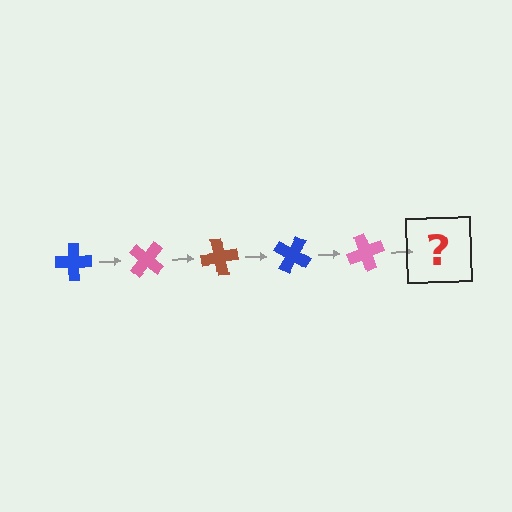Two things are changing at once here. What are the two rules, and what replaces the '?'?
The two rules are that it rotates 40 degrees each step and the color cycles through blue, pink, and brown. The '?' should be a brown cross, rotated 200 degrees from the start.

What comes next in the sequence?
The next element should be a brown cross, rotated 200 degrees from the start.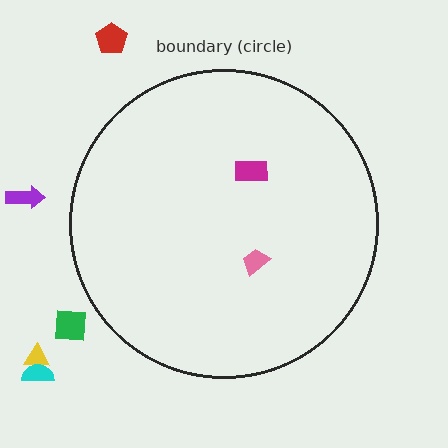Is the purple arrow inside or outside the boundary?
Outside.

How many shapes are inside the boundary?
2 inside, 5 outside.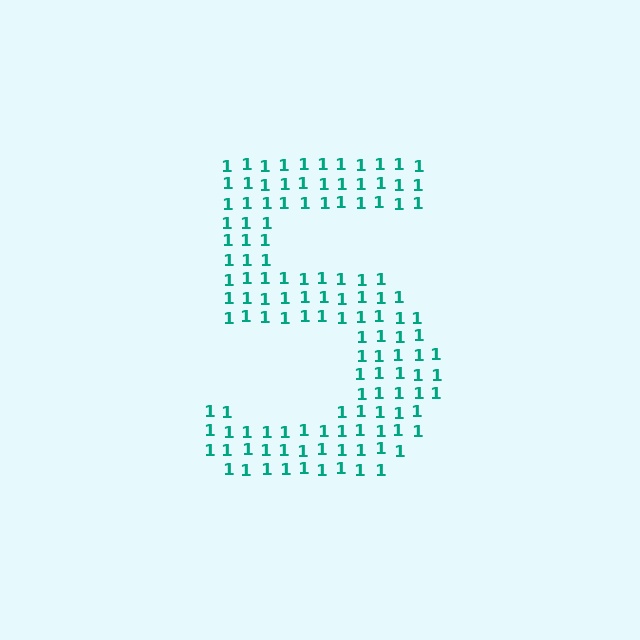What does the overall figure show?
The overall figure shows the digit 5.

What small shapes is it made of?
It is made of small digit 1's.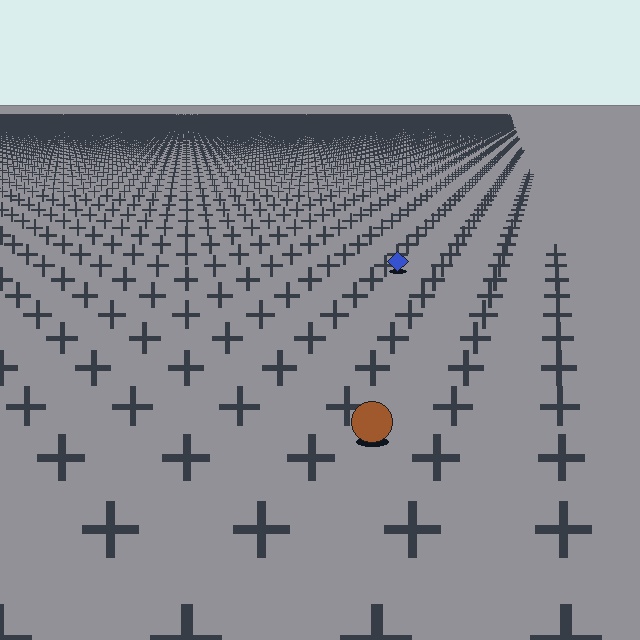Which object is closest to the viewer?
The brown circle is closest. The texture marks near it are larger and more spread out.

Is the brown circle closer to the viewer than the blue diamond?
Yes. The brown circle is closer — you can tell from the texture gradient: the ground texture is coarser near it.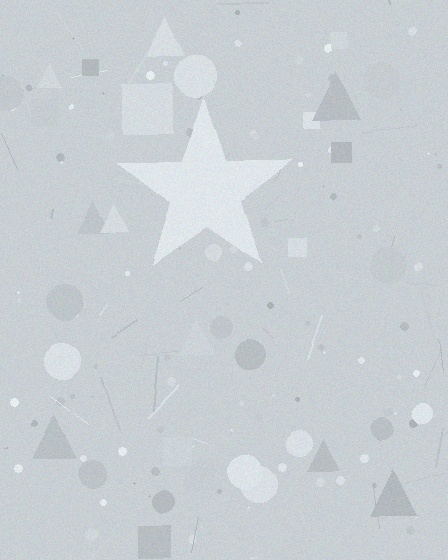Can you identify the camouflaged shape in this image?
The camouflaged shape is a star.